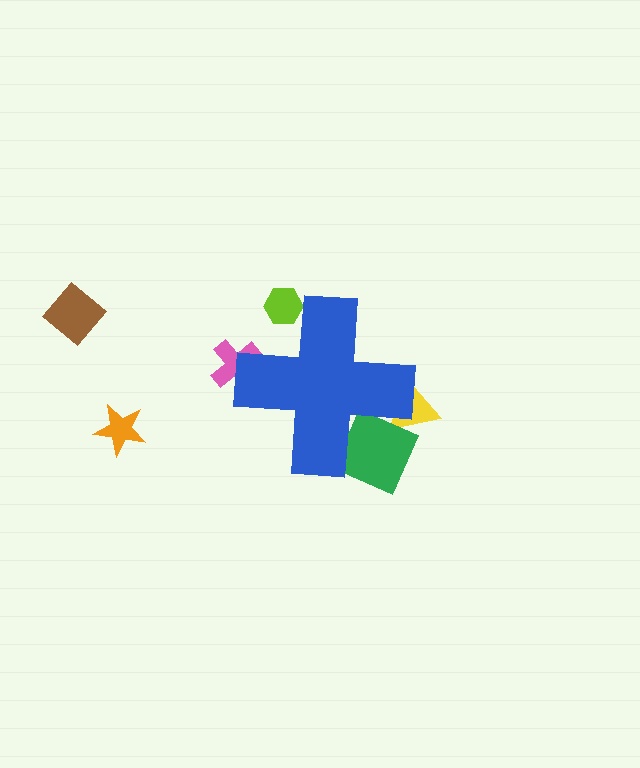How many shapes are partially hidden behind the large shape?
4 shapes are partially hidden.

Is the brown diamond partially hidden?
No, the brown diamond is fully visible.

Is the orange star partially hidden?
No, the orange star is fully visible.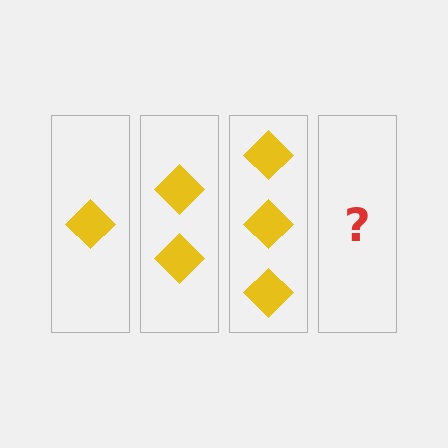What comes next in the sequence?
The next element should be 4 diamonds.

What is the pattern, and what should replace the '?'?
The pattern is that each step adds one more diamond. The '?' should be 4 diamonds.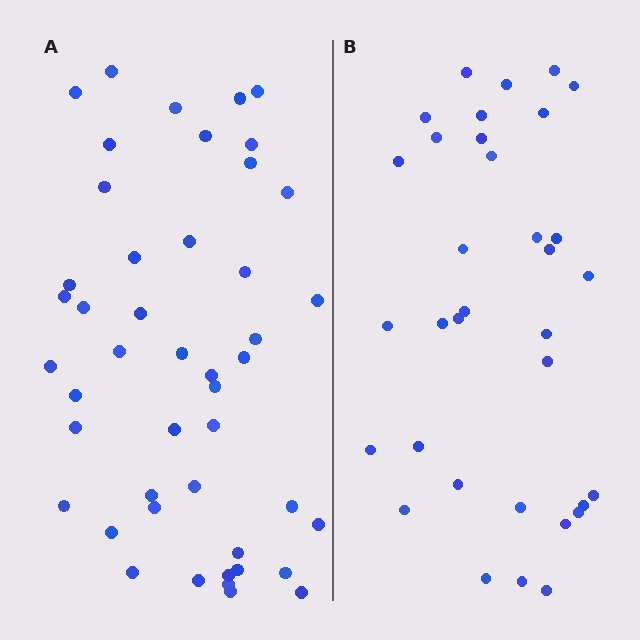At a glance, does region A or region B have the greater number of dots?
Region A (the left region) has more dots.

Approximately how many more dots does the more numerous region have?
Region A has roughly 12 or so more dots than region B.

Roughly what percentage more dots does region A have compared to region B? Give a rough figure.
About 35% more.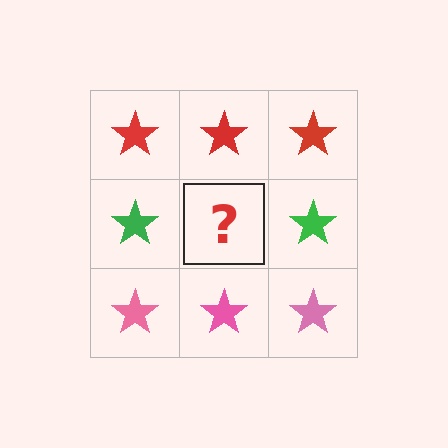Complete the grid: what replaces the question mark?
The question mark should be replaced with a green star.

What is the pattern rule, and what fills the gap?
The rule is that each row has a consistent color. The gap should be filled with a green star.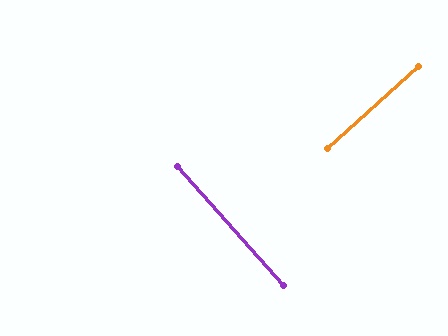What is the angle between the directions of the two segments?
Approximately 90 degrees.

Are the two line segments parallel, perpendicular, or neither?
Perpendicular — they meet at approximately 90°.